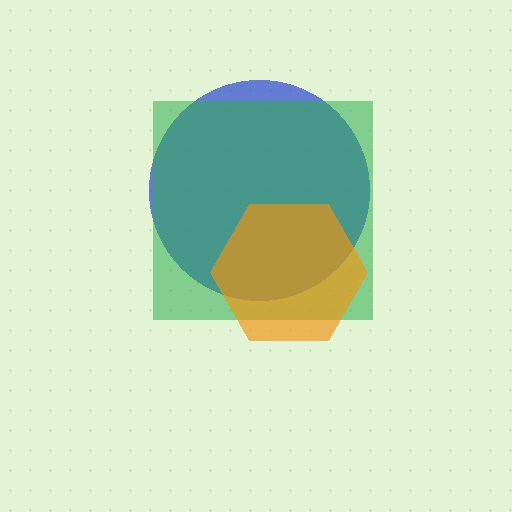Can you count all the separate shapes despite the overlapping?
Yes, there are 3 separate shapes.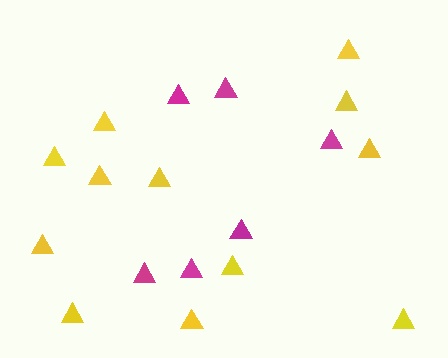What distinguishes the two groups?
There are 2 groups: one group of yellow triangles (12) and one group of magenta triangles (6).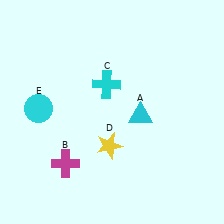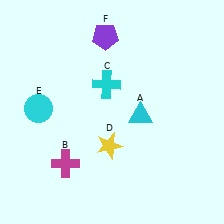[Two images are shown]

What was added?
A purple pentagon (F) was added in Image 2.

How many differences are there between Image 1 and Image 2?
There is 1 difference between the two images.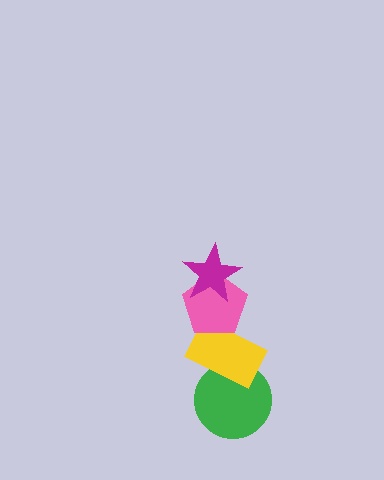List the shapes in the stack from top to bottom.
From top to bottom: the magenta star, the pink pentagon, the yellow rectangle, the green circle.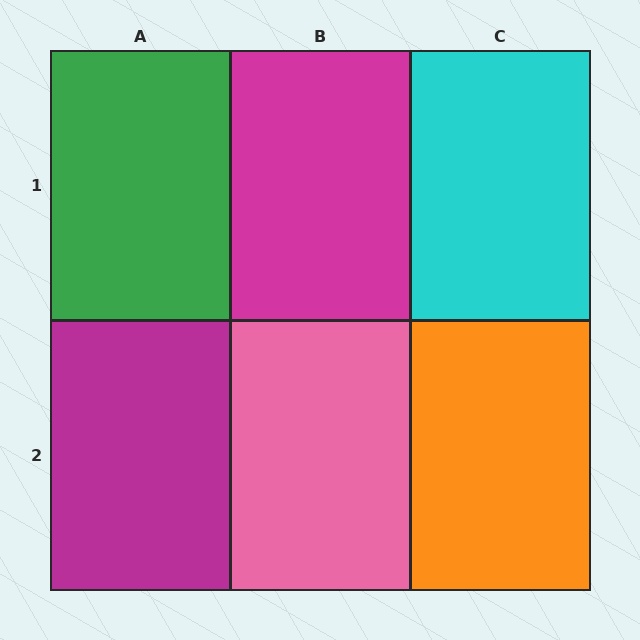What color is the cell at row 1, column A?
Green.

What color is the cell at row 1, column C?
Cyan.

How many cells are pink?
1 cell is pink.